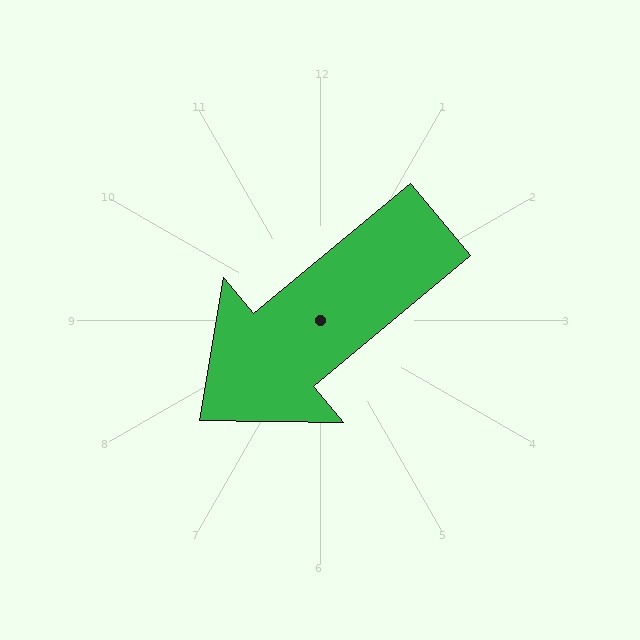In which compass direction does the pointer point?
Southwest.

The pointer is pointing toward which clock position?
Roughly 8 o'clock.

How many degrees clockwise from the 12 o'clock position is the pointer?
Approximately 230 degrees.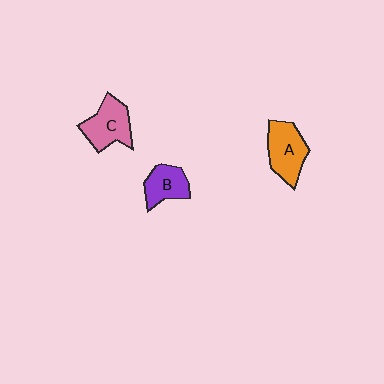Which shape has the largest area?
Shape A (orange).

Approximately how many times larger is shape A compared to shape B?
Approximately 1.3 times.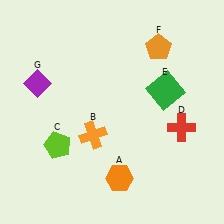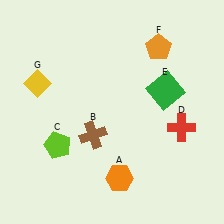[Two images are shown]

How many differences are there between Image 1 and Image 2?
There are 2 differences between the two images.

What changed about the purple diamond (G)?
In Image 1, G is purple. In Image 2, it changed to yellow.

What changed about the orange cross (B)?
In Image 1, B is orange. In Image 2, it changed to brown.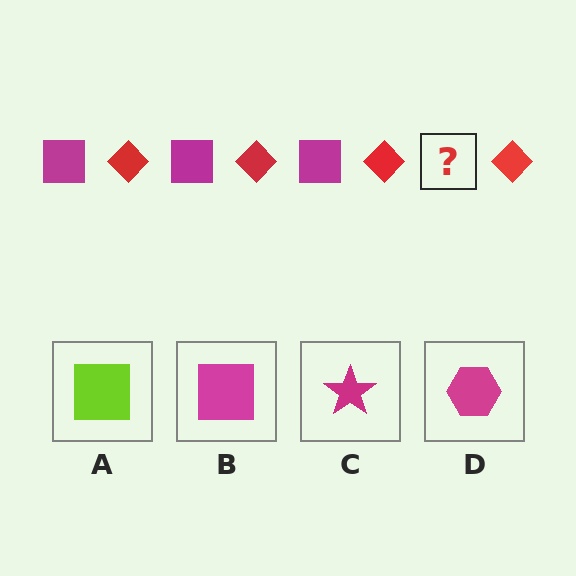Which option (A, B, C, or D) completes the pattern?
B.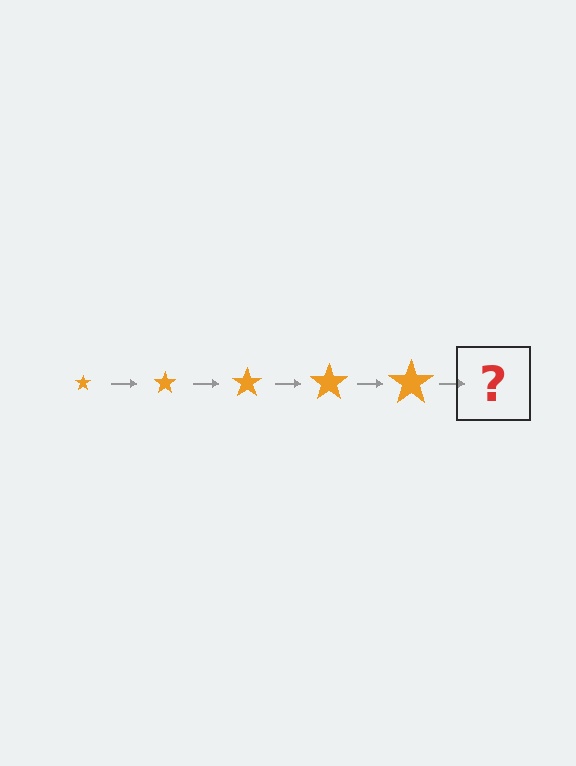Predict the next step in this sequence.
The next step is an orange star, larger than the previous one.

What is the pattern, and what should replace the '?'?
The pattern is that the star gets progressively larger each step. The '?' should be an orange star, larger than the previous one.